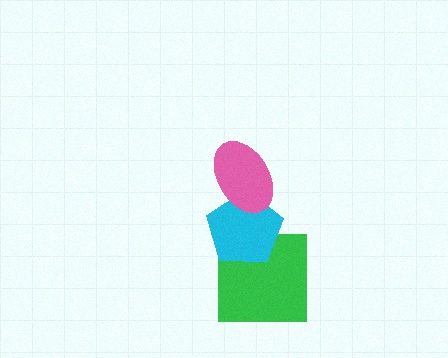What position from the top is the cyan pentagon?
The cyan pentagon is 2nd from the top.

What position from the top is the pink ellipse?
The pink ellipse is 1st from the top.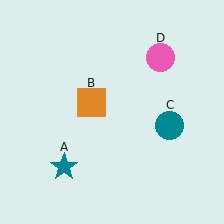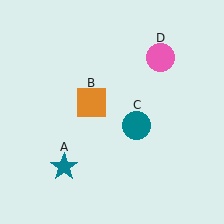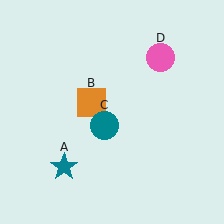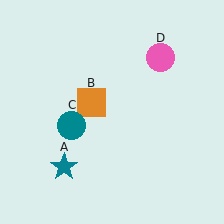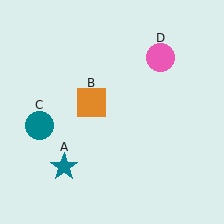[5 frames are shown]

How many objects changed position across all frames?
1 object changed position: teal circle (object C).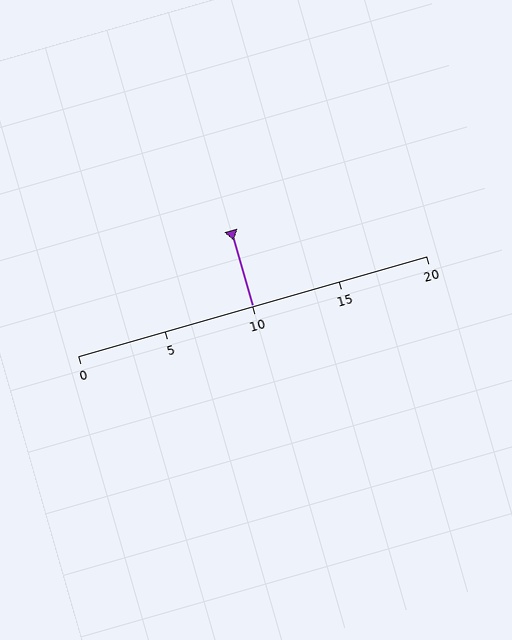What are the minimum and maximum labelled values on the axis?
The axis runs from 0 to 20.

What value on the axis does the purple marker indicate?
The marker indicates approximately 10.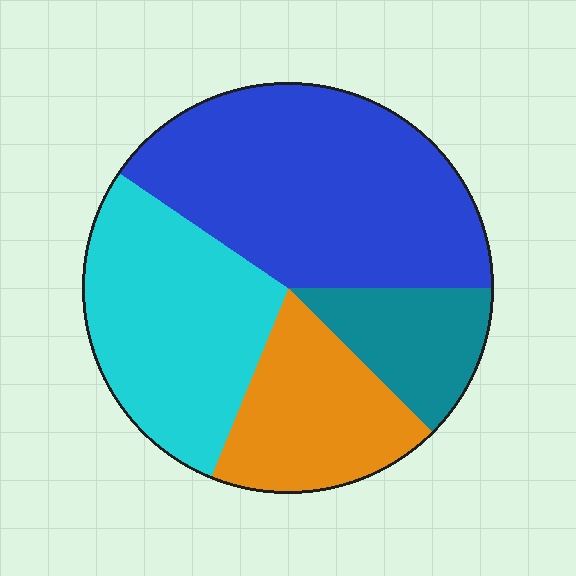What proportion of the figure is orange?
Orange covers around 20% of the figure.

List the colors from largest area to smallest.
From largest to smallest: blue, cyan, orange, teal.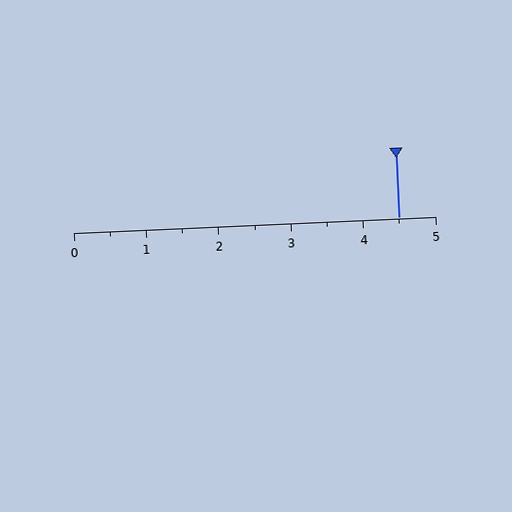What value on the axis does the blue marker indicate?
The marker indicates approximately 4.5.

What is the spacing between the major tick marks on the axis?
The major ticks are spaced 1 apart.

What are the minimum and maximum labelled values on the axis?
The axis runs from 0 to 5.